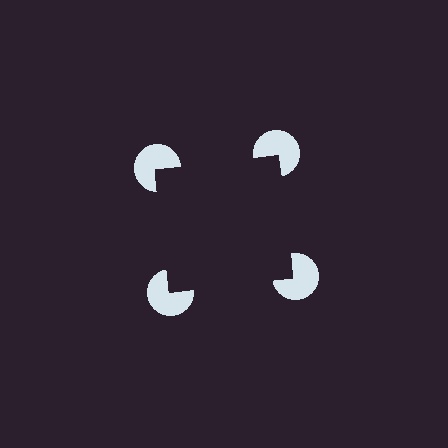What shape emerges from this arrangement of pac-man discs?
An illusory square — its edges are inferred from the aligned wedge cuts in the pac-man discs, not physically drawn.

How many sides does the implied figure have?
4 sides.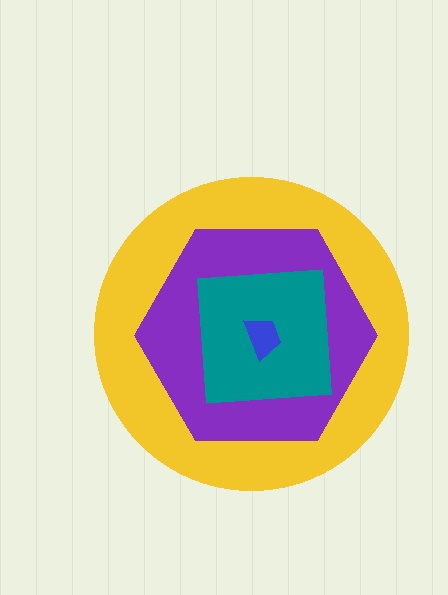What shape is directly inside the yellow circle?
The purple hexagon.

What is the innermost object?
The blue trapezoid.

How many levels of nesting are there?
4.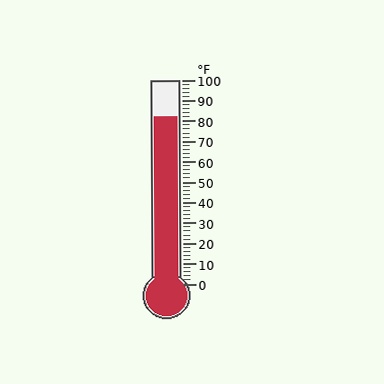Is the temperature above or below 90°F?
The temperature is below 90°F.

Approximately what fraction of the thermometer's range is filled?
The thermometer is filled to approximately 80% of its range.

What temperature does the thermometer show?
The thermometer shows approximately 82°F.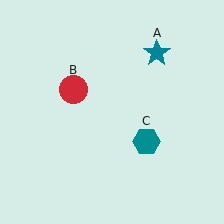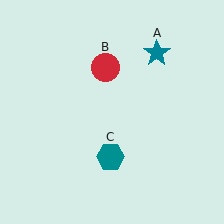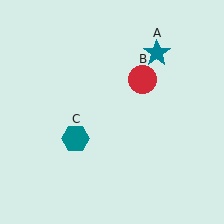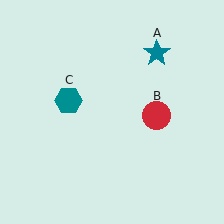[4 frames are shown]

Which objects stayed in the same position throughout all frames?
Teal star (object A) remained stationary.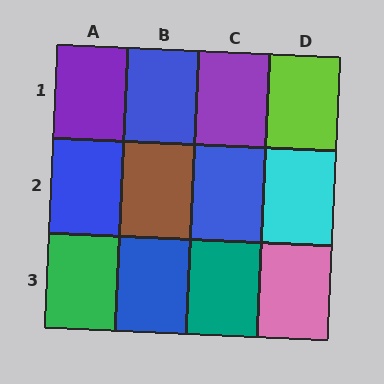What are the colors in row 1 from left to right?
Purple, blue, purple, lime.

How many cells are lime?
1 cell is lime.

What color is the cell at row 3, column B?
Blue.